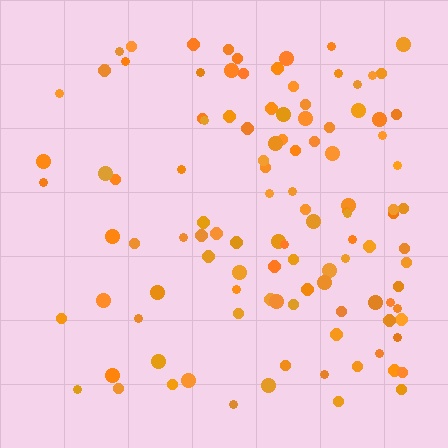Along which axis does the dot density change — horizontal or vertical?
Horizontal.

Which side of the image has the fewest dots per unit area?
The left.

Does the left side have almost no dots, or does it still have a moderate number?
Still a moderate number, just noticeably fewer than the right.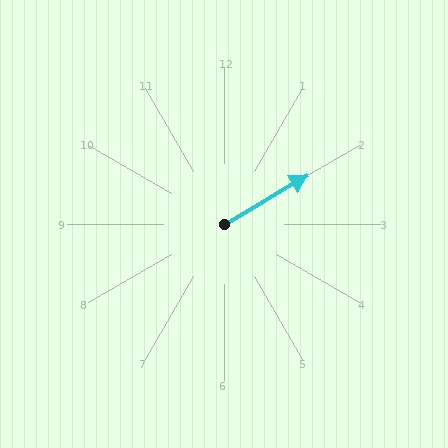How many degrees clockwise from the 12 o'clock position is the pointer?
Approximately 60 degrees.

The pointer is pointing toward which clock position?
Roughly 2 o'clock.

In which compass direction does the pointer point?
Northeast.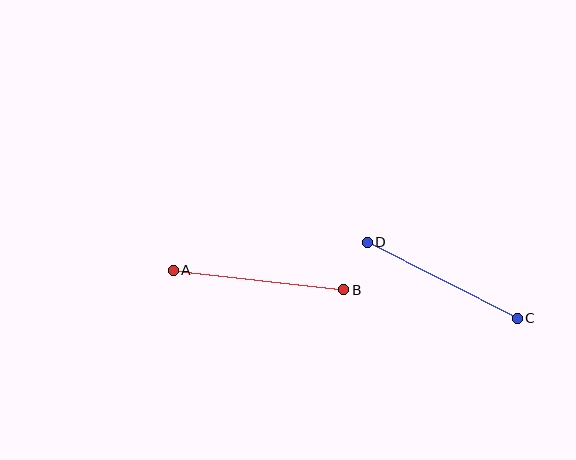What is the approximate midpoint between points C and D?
The midpoint is at approximately (442, 280) pixels.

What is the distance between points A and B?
The distance is approximately 172 pixels.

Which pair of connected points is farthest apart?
Points A and B are farthest apart.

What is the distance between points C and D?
The distance is approximately 168 pixels.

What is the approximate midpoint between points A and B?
The midpoint is at approximately (258, 280) pixels.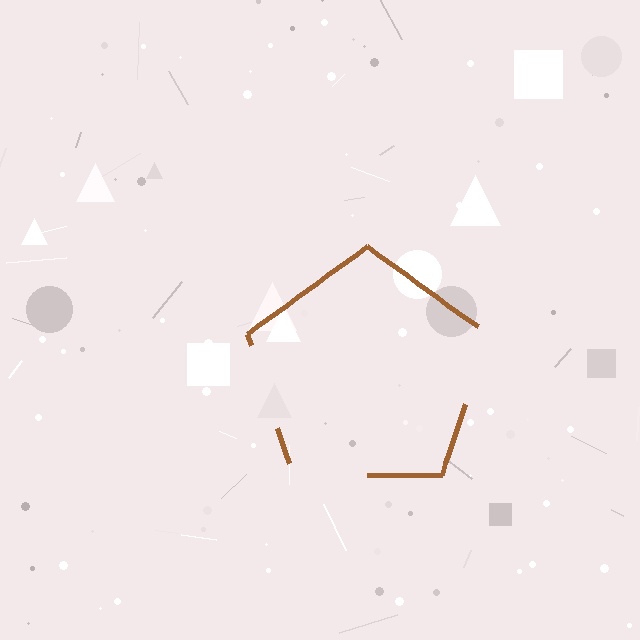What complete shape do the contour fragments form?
The contour fragments form a pentagon.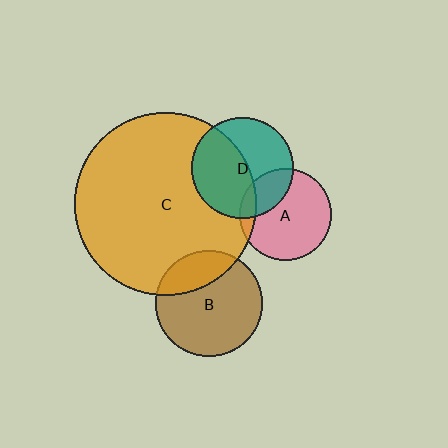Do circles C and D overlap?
Yes.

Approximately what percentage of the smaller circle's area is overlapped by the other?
Approximately 50%.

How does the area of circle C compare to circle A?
Approximately 4.0 times.